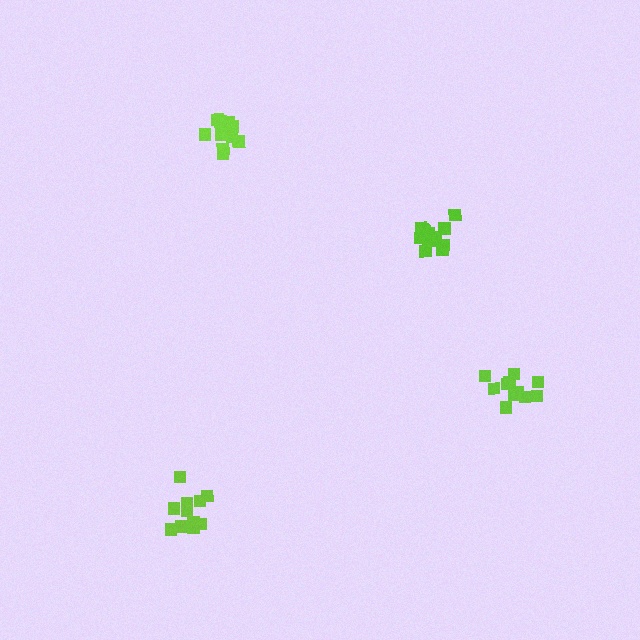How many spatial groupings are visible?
There are 4 spatial groupings.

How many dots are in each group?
Group 1: 10 dots, Group 2: 15 dots, Group 3: 11 dots, Group 4: 11 dots (47 total).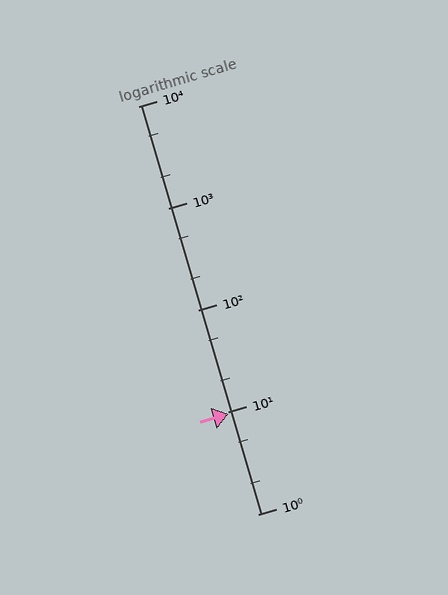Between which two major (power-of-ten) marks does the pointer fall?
The pointer is between 1 and 10.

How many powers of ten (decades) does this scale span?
The scale spans 4 decades, from 1 to 10000.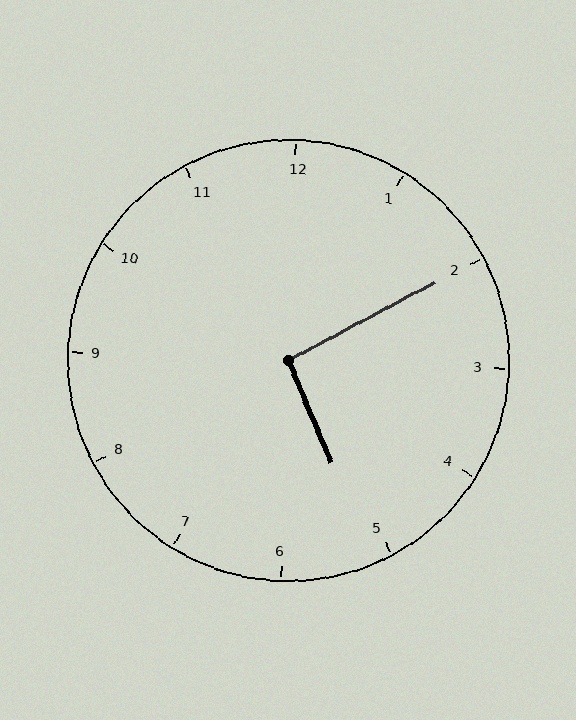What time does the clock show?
5:10.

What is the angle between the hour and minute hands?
Approximately 95 degrees.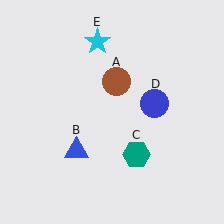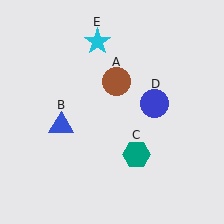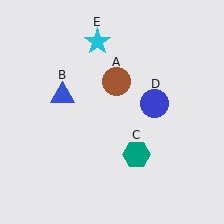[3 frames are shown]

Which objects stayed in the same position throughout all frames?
Brown circle (object A) and teal hexagon (object C) and blue circle (object D) and cyan star (object E) remained stationary.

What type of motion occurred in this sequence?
The blue triangle (object B) rotated clockwise around the center of the scene.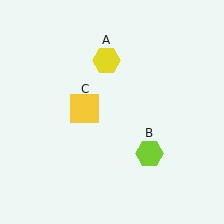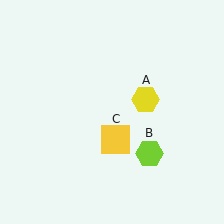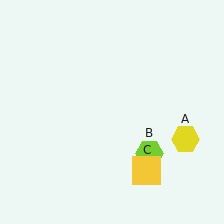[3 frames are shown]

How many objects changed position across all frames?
2 objects changed position: yellow hexagon (object A), yellow square (object C).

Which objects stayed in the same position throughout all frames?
Lime hexagon (object B) remained stationary.